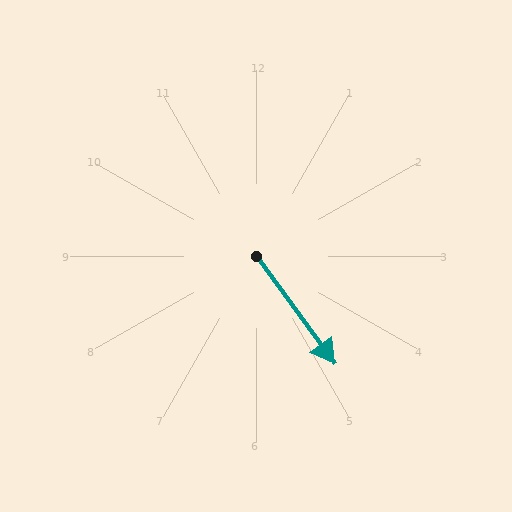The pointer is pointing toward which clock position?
Roughly 5 o'clock.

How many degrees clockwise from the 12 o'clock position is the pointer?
Approximately 144 degrees.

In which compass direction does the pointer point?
Southeast.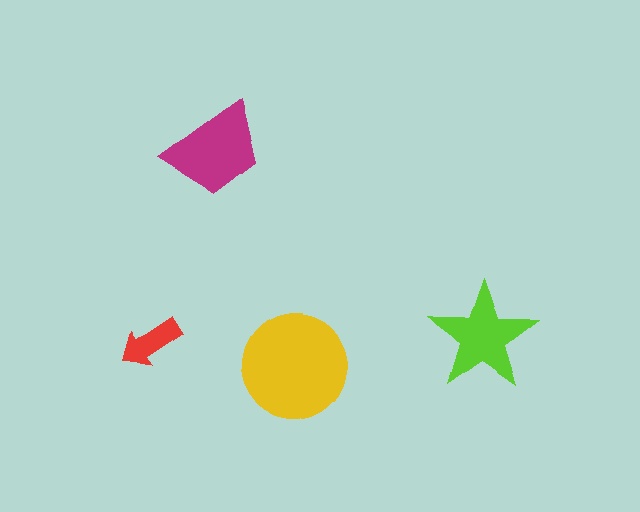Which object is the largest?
The yellow circle.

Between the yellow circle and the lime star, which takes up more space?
The yellow circle.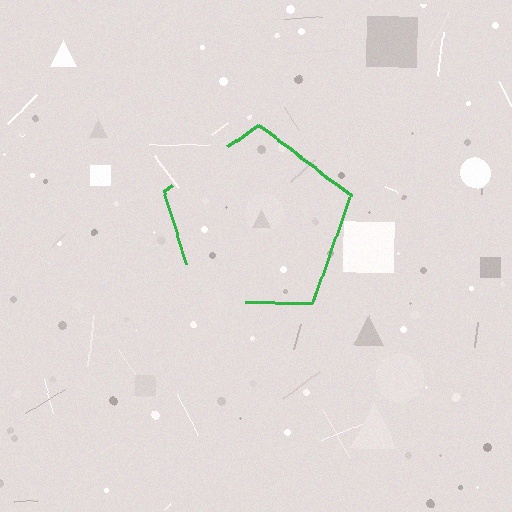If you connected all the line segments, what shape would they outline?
They would outline a pentagon.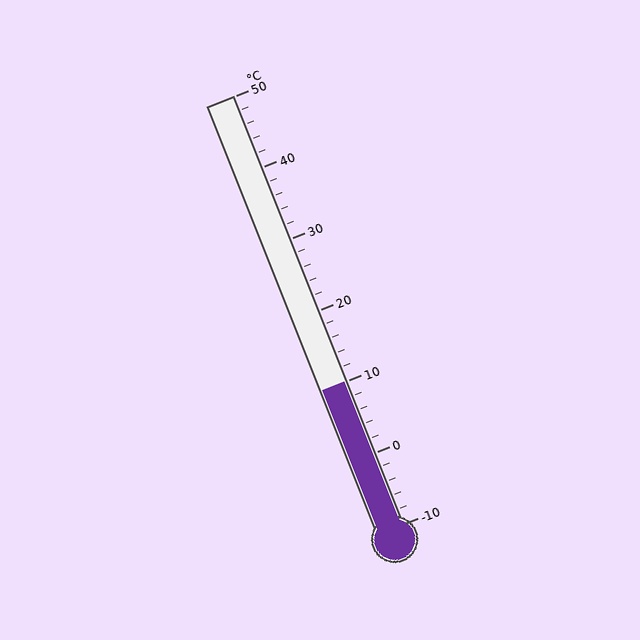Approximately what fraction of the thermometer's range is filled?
The thermometer is filled to approximately 35% of its range.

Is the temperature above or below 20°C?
The temperature is below 20°C.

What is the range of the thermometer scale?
The thermometer scale ranges from -10°C to 50°C.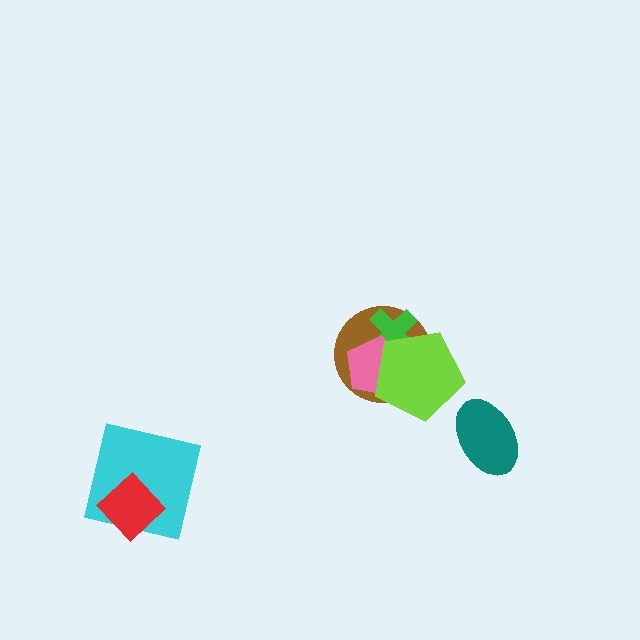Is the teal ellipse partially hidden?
No, no other shape covers it.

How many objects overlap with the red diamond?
1 object overlaps with the red diamond.